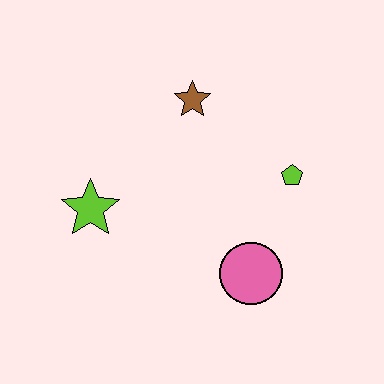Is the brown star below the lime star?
No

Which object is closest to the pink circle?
The lime pentagon is closest to the pink circle.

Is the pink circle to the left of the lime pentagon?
Yes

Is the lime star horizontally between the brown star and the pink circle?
No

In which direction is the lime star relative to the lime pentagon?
The lime star is to the left of the lime pentagon.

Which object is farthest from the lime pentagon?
The lime star is farthest from the lime pentagon.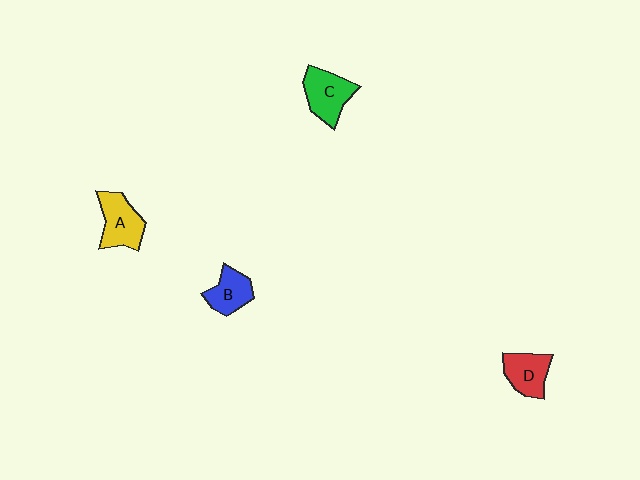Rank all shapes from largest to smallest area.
From largest to smallest: C (green), A (yellow), D (red), B (blue).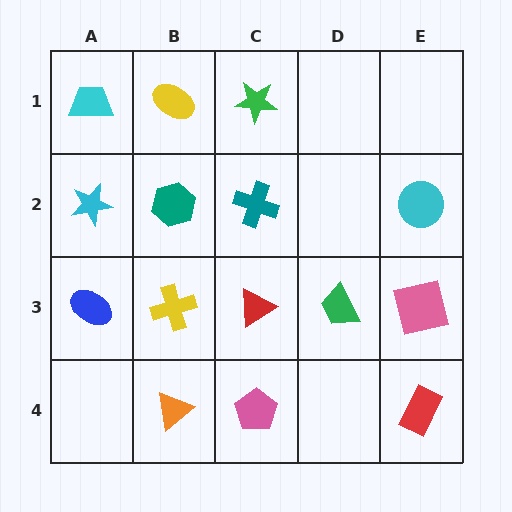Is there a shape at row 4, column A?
No, that cell is empty.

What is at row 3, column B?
A yellow cross.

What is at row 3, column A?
A blue ellipse.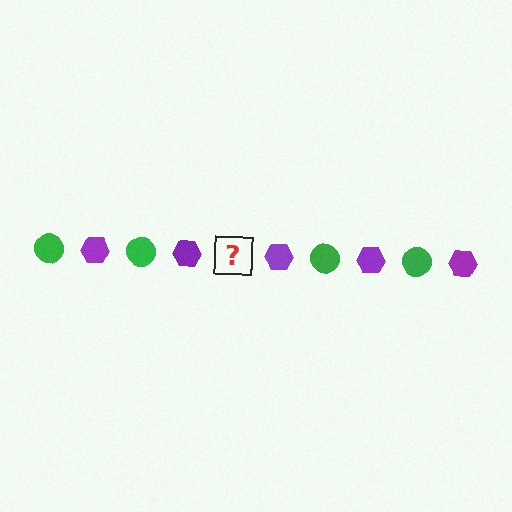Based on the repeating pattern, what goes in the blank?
The blank should be a green circle.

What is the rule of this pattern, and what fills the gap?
The rule is that the pattern alternates between green circle and purple hexagon. The gap should be filled with a green circle.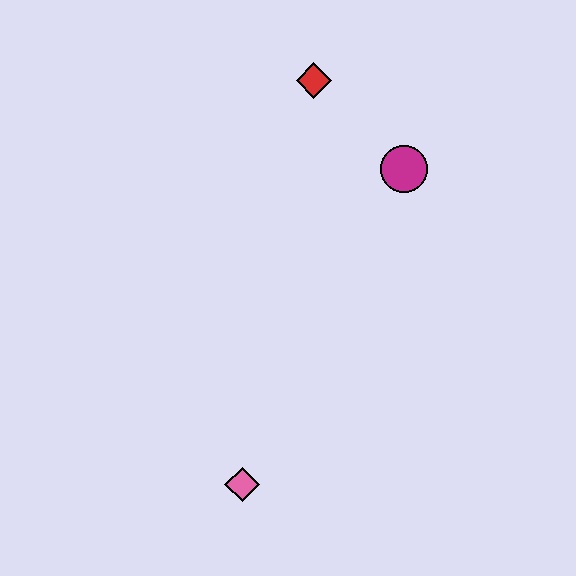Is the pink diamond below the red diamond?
Yes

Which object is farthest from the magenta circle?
The pink diamond is farthest from the magenta circle.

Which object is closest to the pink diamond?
The magenta circle is closest to the pink diamond.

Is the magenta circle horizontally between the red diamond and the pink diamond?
No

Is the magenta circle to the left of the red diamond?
No